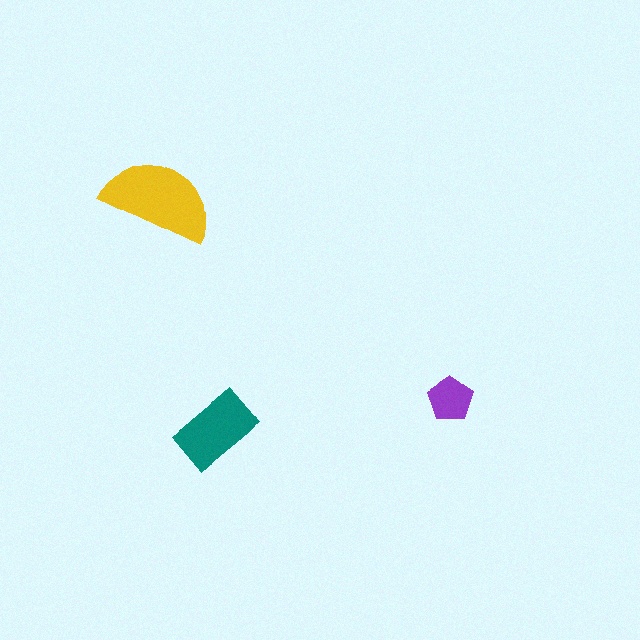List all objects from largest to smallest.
The yellow semicircle, the teal rectangle, the purple pentagon.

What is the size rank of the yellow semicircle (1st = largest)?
1st.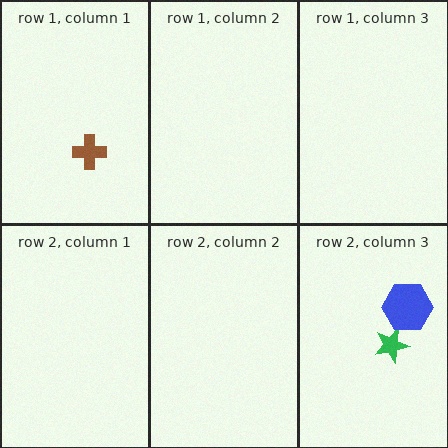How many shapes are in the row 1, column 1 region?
1.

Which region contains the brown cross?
The row 1, column 1 region.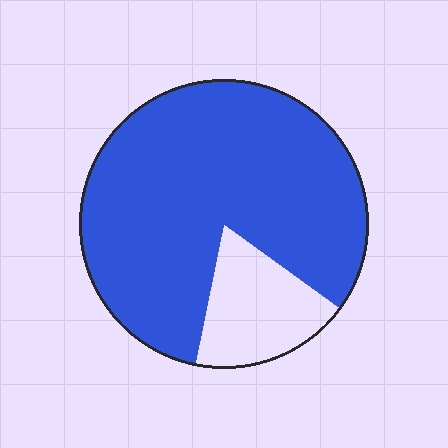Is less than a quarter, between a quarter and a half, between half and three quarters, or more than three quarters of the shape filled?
More than three quarters.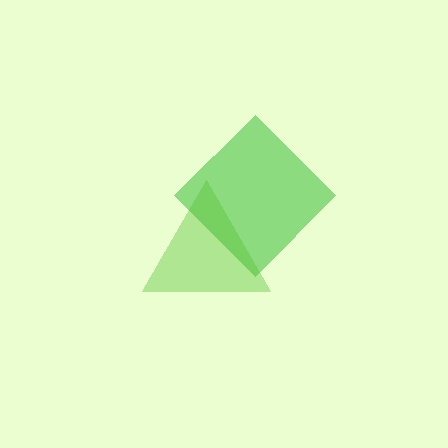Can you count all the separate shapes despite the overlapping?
Yes, there are 2 separate shapes.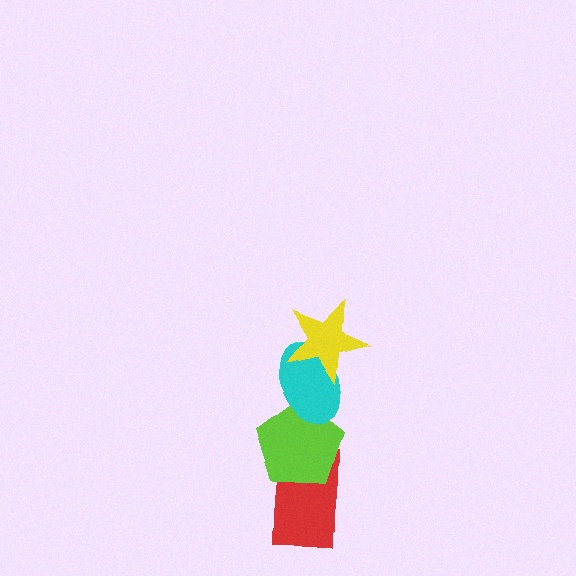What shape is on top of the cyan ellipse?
The yellow star is on top of the cyan ellipse.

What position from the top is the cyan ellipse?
The cyan ellipse is 2nd from the top.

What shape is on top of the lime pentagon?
The cyan ellipse is on top of the lime pentagon.